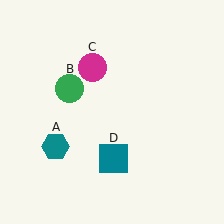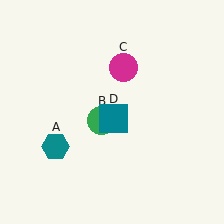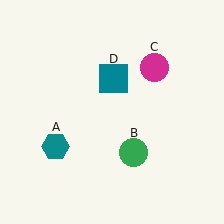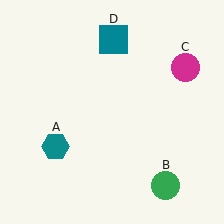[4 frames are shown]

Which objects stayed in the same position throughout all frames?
Teal hexagon (object A) remained stationary.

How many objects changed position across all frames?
3 objects changed position: green circle (object B), magenta circle (object C), teal square (object D).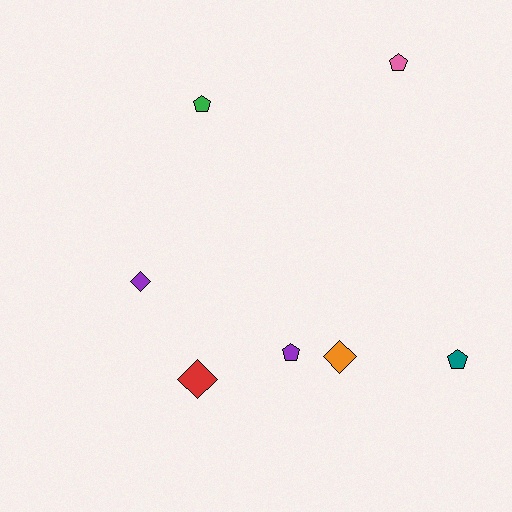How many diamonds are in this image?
There are 3 diamonds.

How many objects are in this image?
There are 7 objects.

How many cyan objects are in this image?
There are no cyan objects.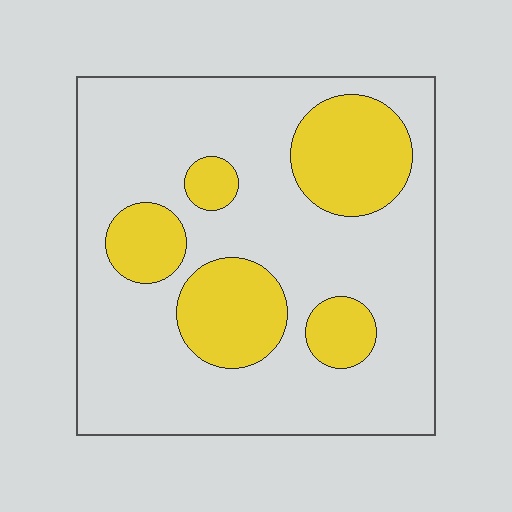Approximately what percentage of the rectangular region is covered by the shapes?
Approximately 25%.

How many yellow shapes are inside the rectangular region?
5.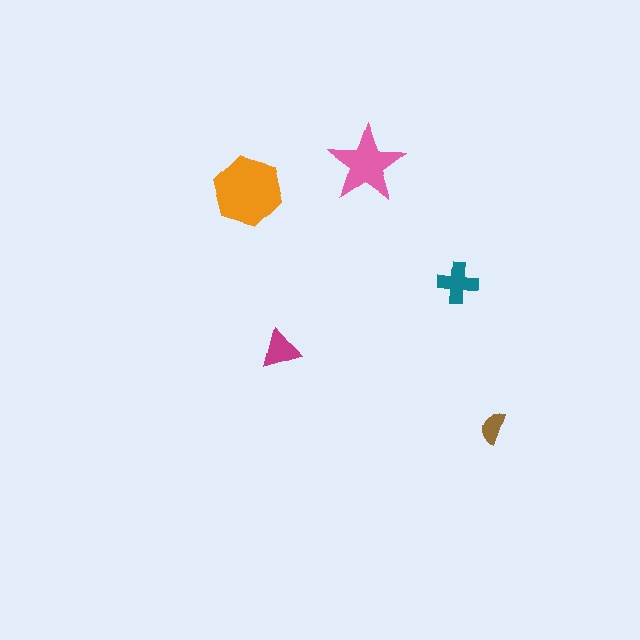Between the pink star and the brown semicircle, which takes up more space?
The pink star.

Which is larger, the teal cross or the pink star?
The pink star.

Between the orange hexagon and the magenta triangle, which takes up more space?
The orange hexagon.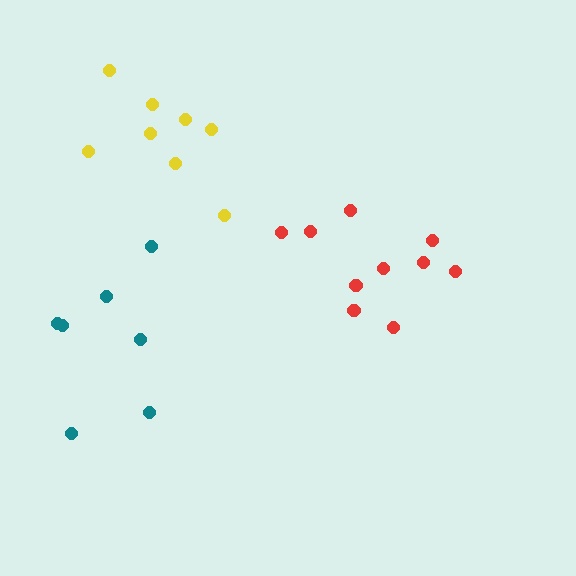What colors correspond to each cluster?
The clusters are colored: red, teal, yellow.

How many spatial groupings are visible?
There are 3 spatial groupings.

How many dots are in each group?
Group 1: 11 dots, Group 2: 7 dots, Group 3: 8 dots (26 total).